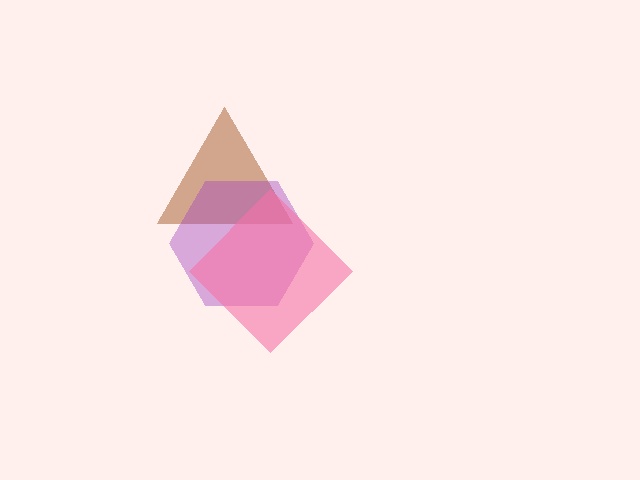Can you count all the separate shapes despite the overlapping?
Yes, there are 3 separate shapes.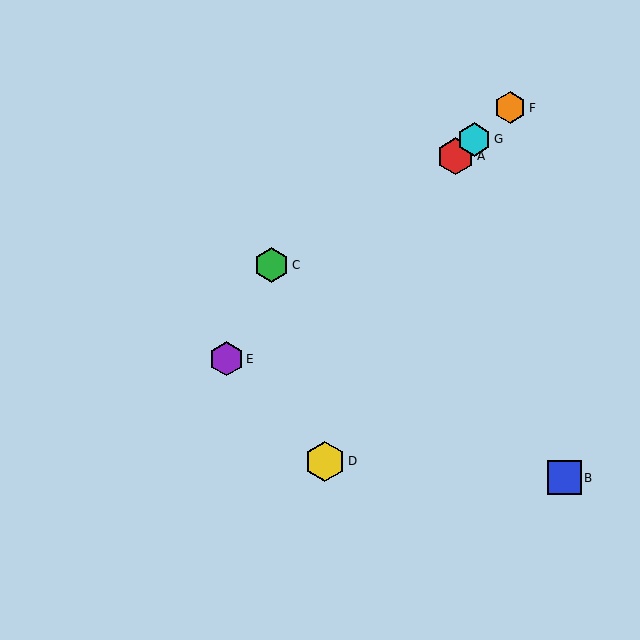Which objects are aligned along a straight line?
Objects A, E, F, G are aligned along a straight line.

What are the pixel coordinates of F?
Object F is at (510, 108).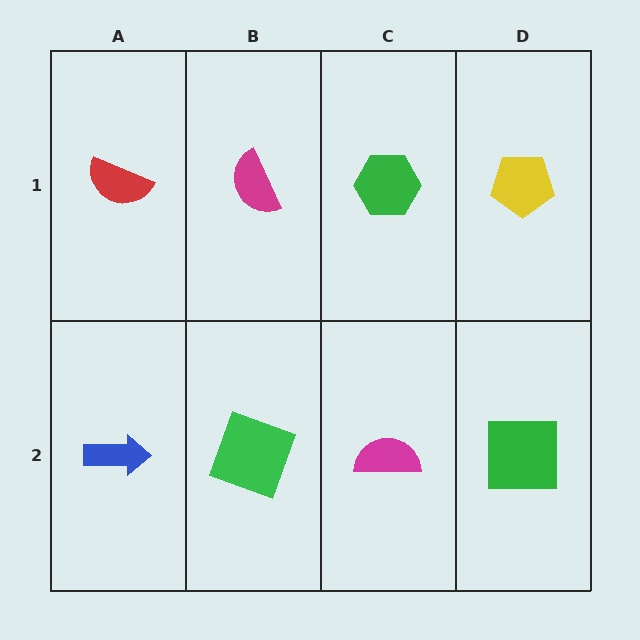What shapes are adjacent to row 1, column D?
A green square (row 2, column D), a green hexagon (row 1, column C).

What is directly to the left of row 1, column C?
A magenta semicircle.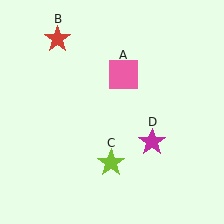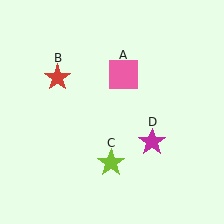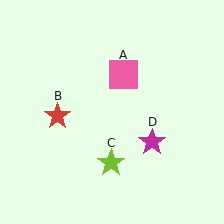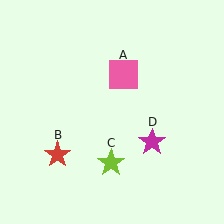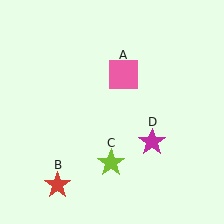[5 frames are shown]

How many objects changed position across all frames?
1 object changed position: red star (object B).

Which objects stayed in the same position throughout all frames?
Pink square (object A) and lime star (object C) and magenta star (object D) remained stationary.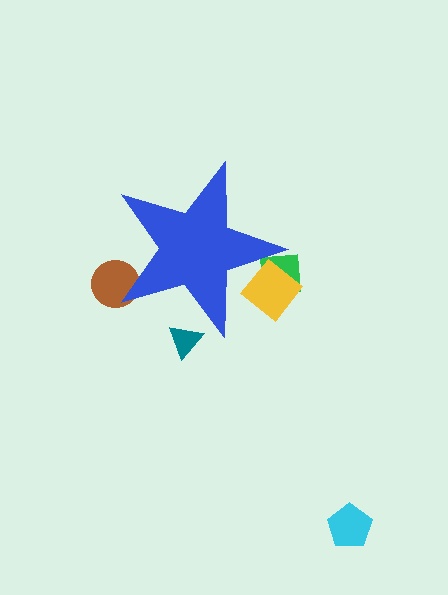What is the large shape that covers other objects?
A blue star.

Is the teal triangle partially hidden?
Yes, the teal triangle is partially hidden behind the blue star.